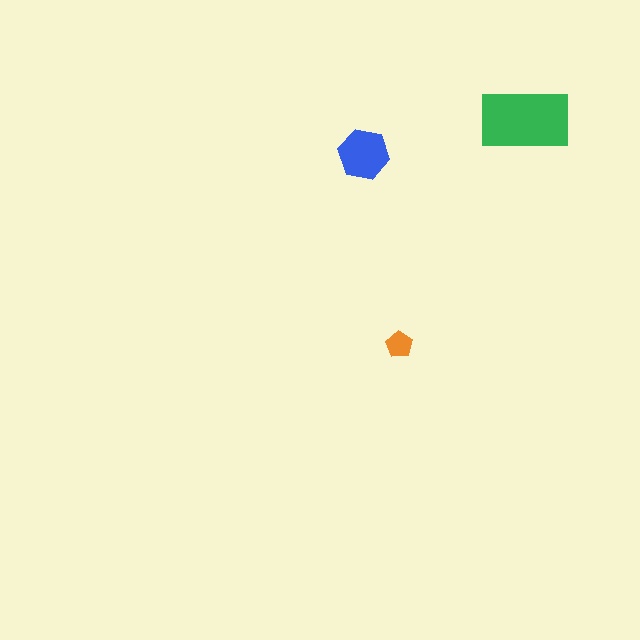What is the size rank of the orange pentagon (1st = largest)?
3rd.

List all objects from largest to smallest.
The green rectangle, the blue hexagon, the orange pentagon.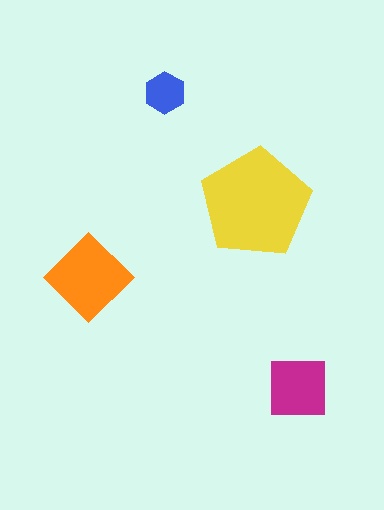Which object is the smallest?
The blue hexagon.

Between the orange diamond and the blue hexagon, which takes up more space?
The orange diamond.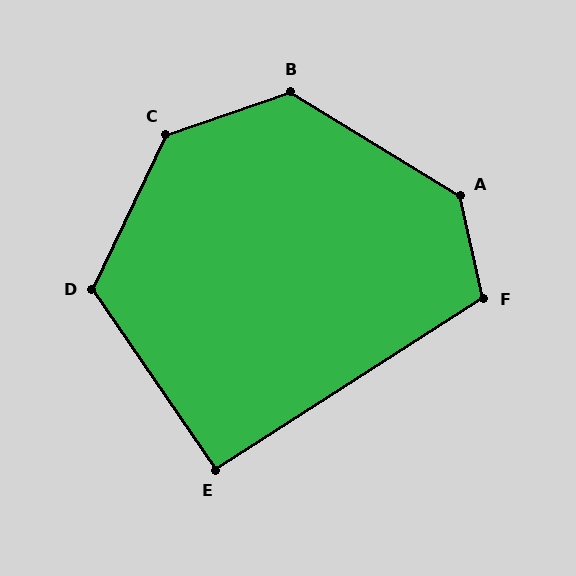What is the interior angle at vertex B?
Approximately 130 degrees (obtuse).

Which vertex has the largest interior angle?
C, at approximately 134 degrees.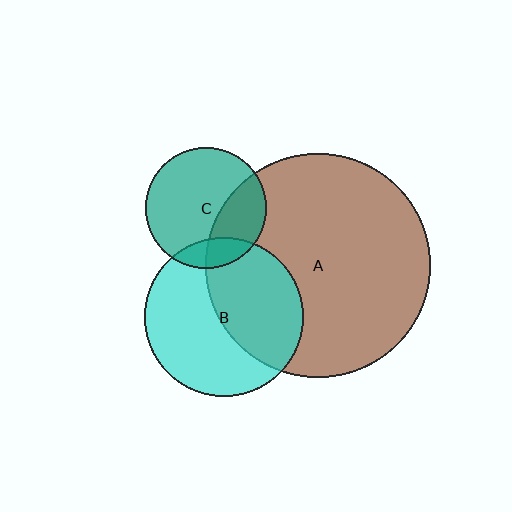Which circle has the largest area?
Circle A (brown).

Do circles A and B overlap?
Yes.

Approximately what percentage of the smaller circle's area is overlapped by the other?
Approximately 45%.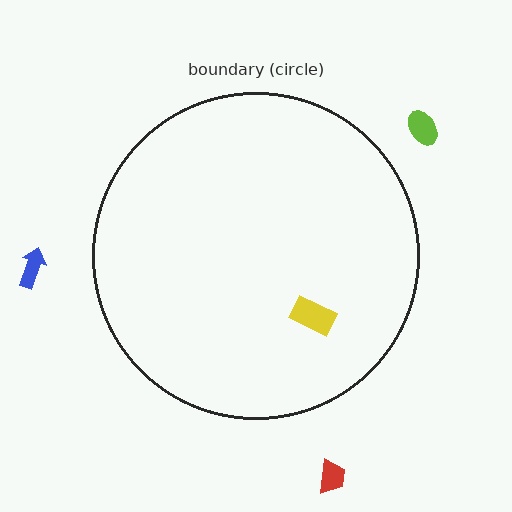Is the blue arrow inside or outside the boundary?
Outside.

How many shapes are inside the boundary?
1 inside, 3 outside.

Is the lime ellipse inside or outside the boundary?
Outside.